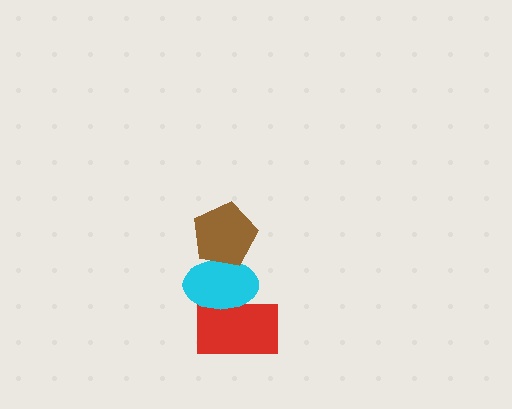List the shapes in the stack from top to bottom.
From top to bottom: the brown pentagon, the cyan ellipse, the red rectangle.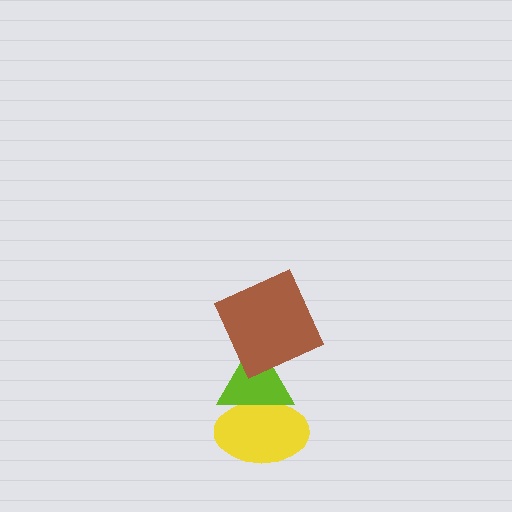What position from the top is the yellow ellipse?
The yellow ellipse is 3rd from the top.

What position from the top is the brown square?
The brown square is 1st from the top.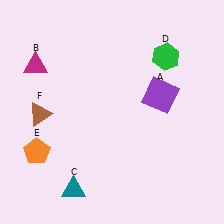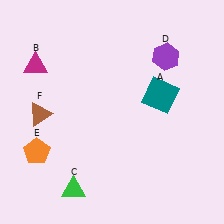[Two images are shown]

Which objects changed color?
A changed from purple to teal. C changed from teal to green. D changed from green to purple.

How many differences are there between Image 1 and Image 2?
There are 3 differences between the two images.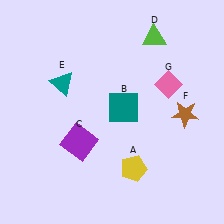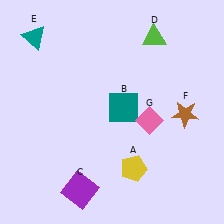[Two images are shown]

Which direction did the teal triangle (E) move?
The teal triangle (E) moved up.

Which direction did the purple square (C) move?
The purple square (C) moved down.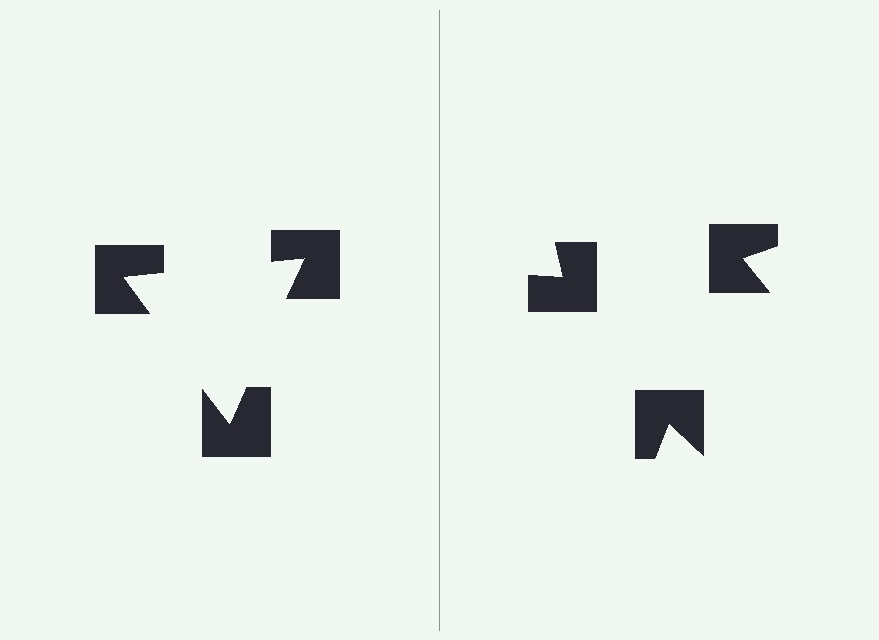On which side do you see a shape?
An illusory triangle appears on the left side. On the right side the wedge cuts are rotated, so no coherent shape forms.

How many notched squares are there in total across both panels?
6 — 3 on each side.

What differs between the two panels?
The notched squares are positioned identically on both sides; only the wedge orientations differ. On the left they align to a triangle; on the right they are misaligned.